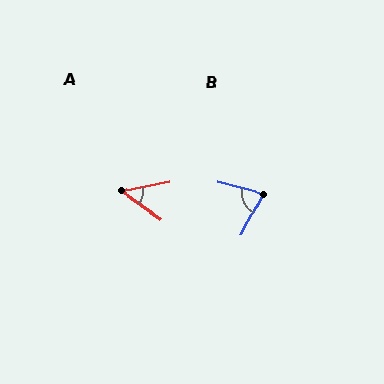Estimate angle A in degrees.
Approximately 46 degrees.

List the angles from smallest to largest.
A (46°), B (76°).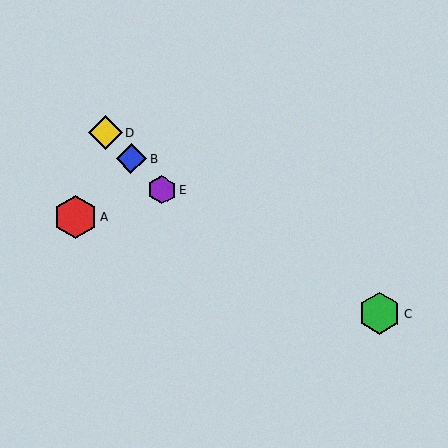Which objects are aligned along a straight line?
Objects B, D, E are aligned along a straight line.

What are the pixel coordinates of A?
Object A is at (76, 217).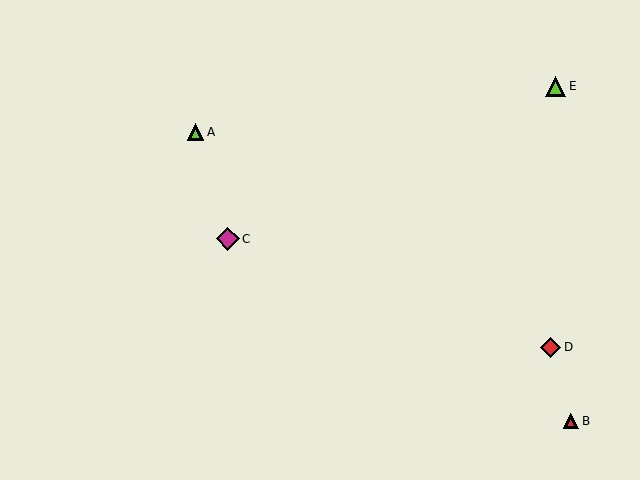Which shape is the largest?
The magenta diamond (labeled C) is the largest.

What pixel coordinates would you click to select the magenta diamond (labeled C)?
Click at (228, 239) to select the magenta diamond C.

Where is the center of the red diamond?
The center of the red diamond is at (551, 348).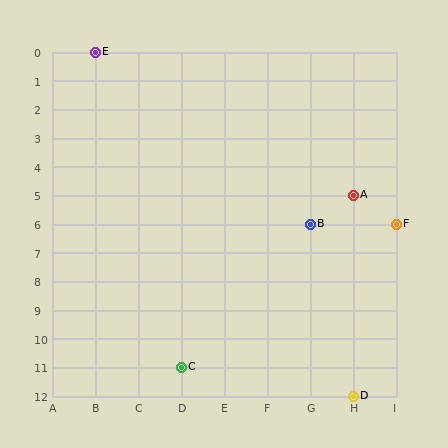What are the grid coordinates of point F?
Point F is at grid coordinates (I, 6).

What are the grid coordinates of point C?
Point C is at grid coordinates (D, 11).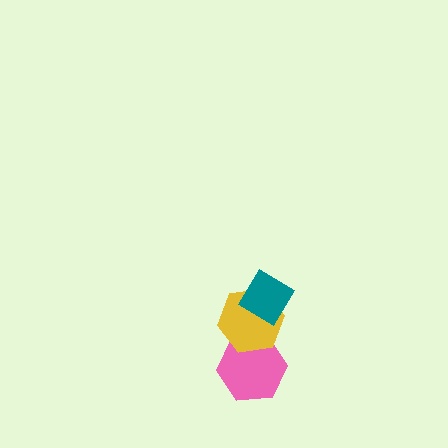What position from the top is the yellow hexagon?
The yellow hexagon is 2nd from the top.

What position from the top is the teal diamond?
The teal diamond is 1st from the top.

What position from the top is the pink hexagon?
The pink hexagon is 3rd from the top.